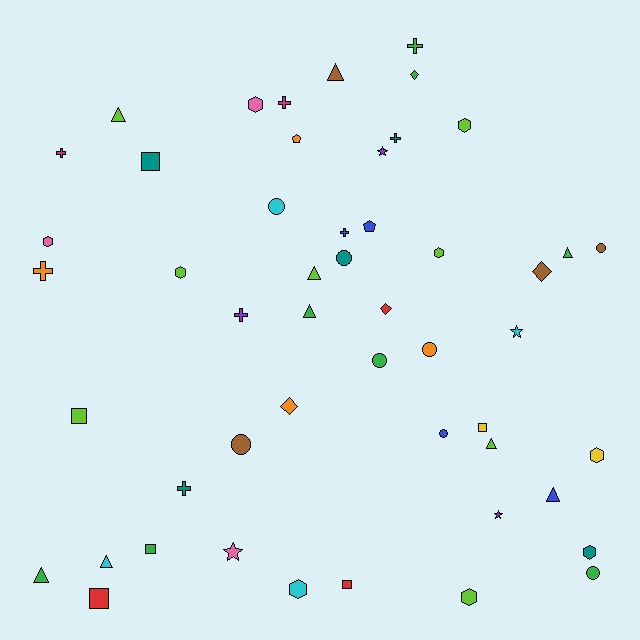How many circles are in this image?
There are 8 circles.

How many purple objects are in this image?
There are 3 purple objects.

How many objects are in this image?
There are 50 objects.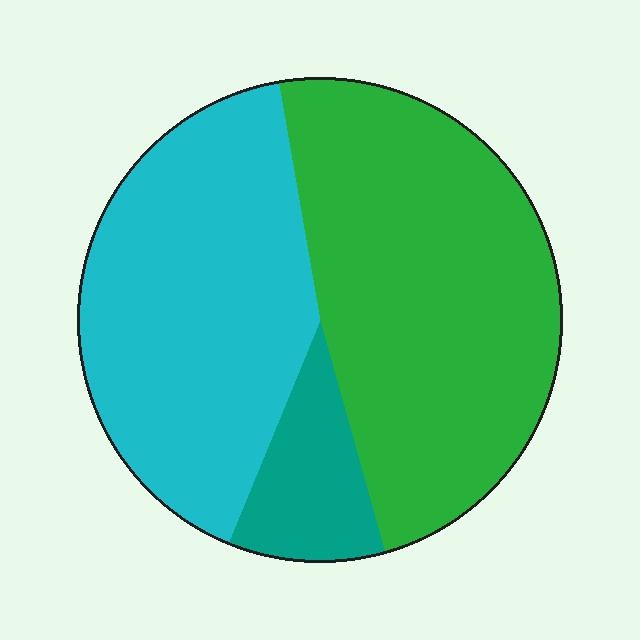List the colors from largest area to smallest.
From largest to smallest: green, cyan, teal.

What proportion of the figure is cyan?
Cyan takes up about two fifths (2/5) of the figure.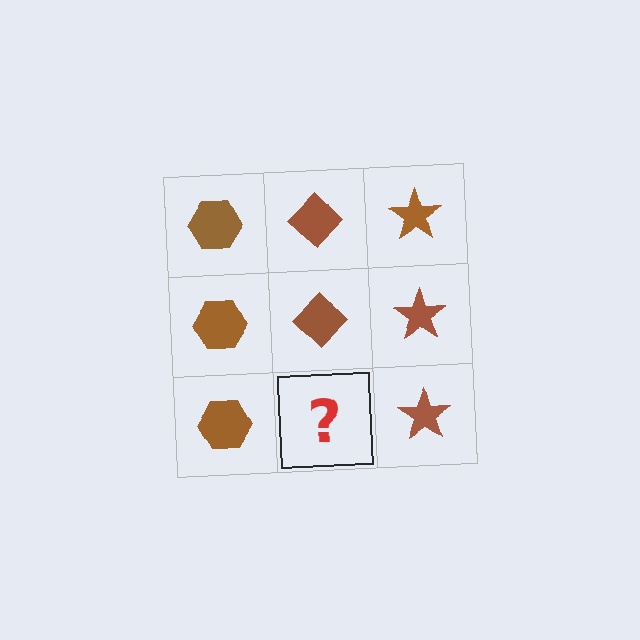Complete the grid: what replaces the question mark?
The question mark should be replaced with a brown diamond.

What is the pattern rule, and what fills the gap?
The rule is that each column has a consistent shape. The gap should be filled with a brown diamond.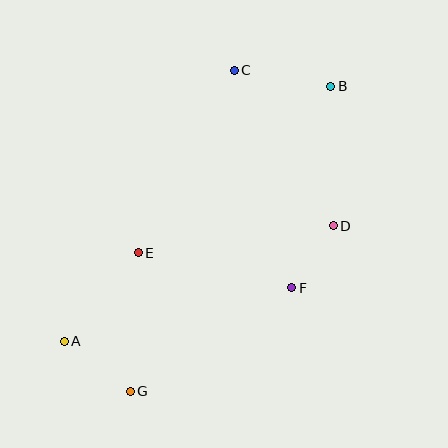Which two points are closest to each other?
Points D and F are closest to each other.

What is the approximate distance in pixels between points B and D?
The distance between B and D is approximately 139 pixels.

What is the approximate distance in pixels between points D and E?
The distance between D and E is approximately 197 pixels.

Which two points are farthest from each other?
Points A and B are farthest from each other.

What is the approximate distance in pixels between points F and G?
The distance between F and G is approximately 192 pixels.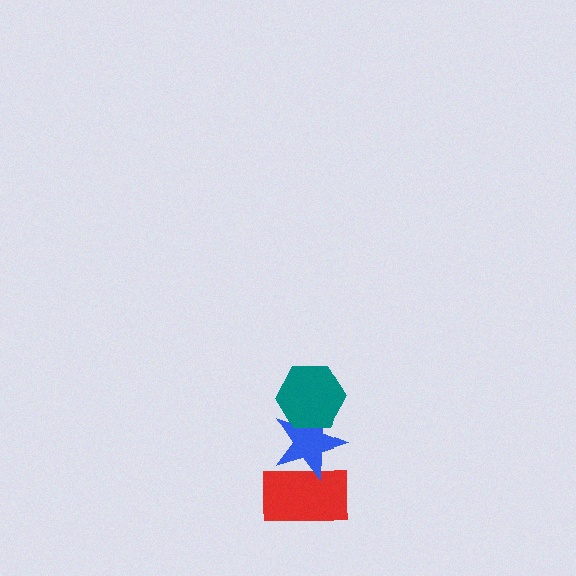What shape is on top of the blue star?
The teal hexagon is on top of the blue star.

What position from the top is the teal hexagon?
The teal hexagon is 1st from the top.